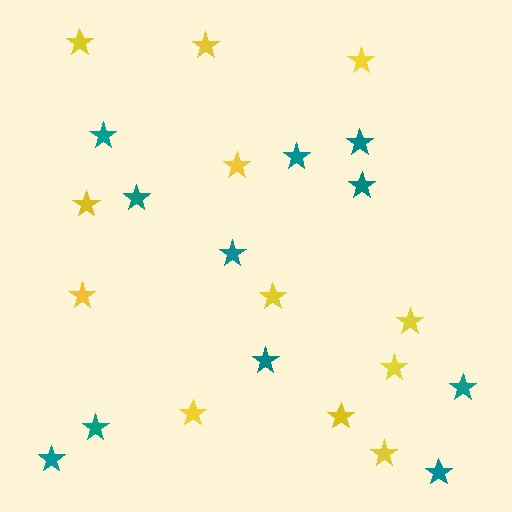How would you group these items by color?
There are 2 groups: one group of yellow stars (12) and one group of teal stars (11).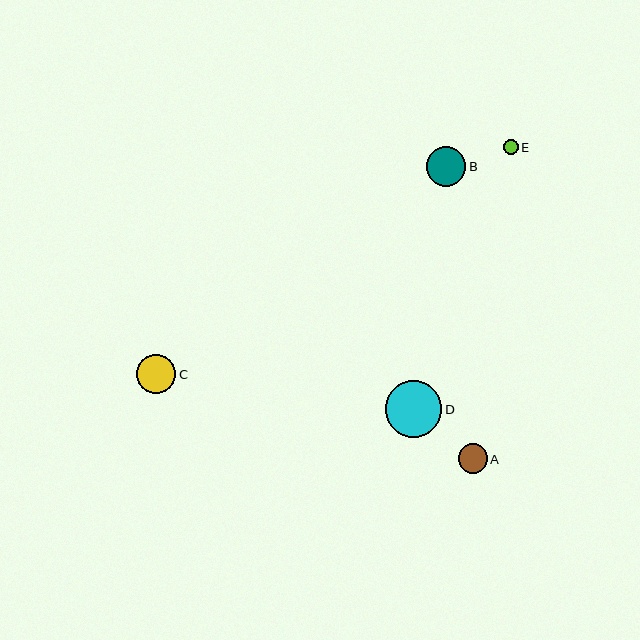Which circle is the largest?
Circle D is the largest with a size of approximately 56 pixels.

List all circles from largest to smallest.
From largest to smallest: D, B, C, A, E.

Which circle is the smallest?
Circle E is the smallest with a size of approximately 15 pixels.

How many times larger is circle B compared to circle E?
Circle B is approximately 2.6 times the size of circle E.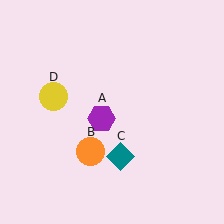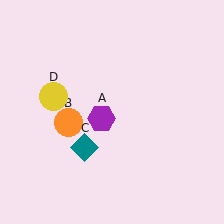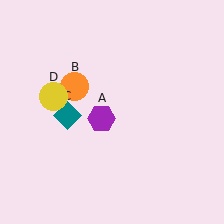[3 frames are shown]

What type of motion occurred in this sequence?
The orange circle (object B), teal diamond (object C) rotated clockwise around the center of the scene.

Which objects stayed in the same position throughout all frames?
Purple hexagon (object A) and yellow circle (object D) remained stationary.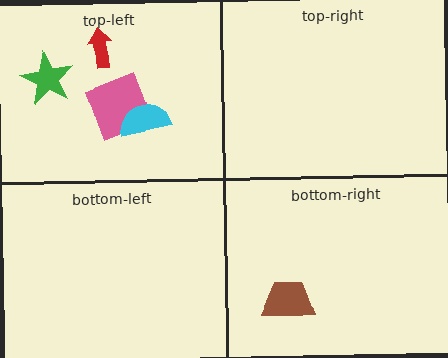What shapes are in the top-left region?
The green star, the pink square, the red arrow, the cyan semicircle.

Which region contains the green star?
The top-left region.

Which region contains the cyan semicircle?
The top-left region.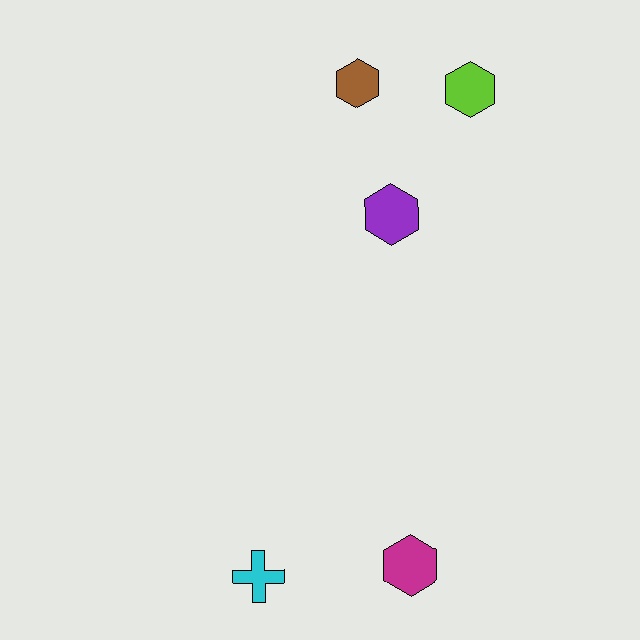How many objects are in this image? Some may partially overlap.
There are 5 objects.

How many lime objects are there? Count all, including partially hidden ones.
There is 1 lime object.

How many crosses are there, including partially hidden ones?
There is 1 cross.